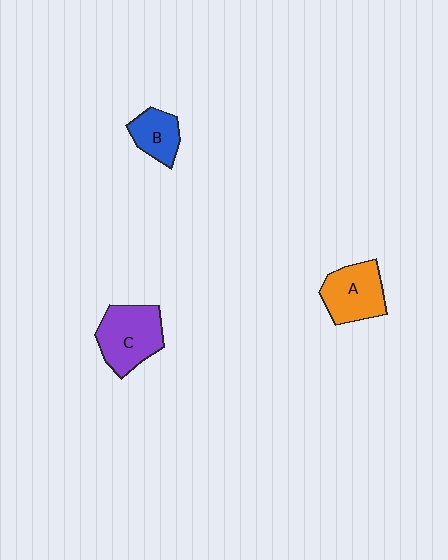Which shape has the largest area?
Shape C (purple).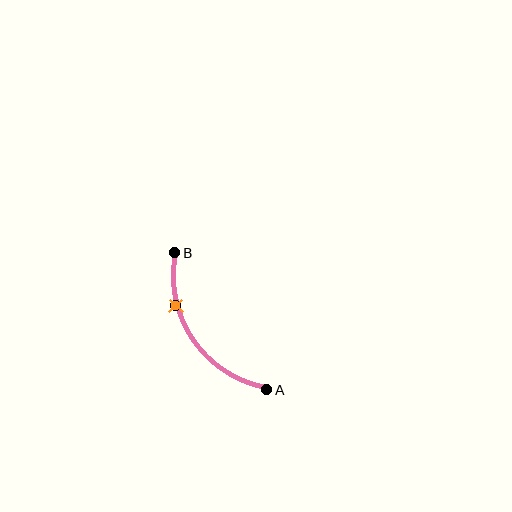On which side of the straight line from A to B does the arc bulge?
The arc bulges below and to the left of the straight line connecting A and B.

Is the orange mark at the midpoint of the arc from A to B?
No. The orange mark lies on the arc but is closer to endpoint B. The arc midpoint would be at the point on the curve equidistant along the arc from both A and B.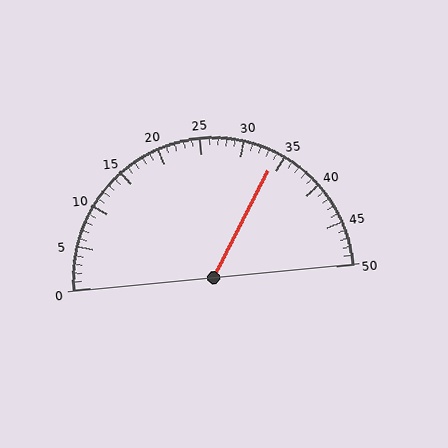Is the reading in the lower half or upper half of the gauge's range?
The reading is in the upper half of the range (0 to 50).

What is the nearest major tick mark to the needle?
The nearest major tick mark is 35.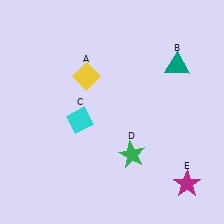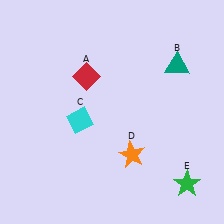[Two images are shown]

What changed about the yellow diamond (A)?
In Image 1, A is yellow. In Image 2, it changed to red.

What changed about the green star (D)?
In Image 1, D is green. In Image 2, it changed to orange.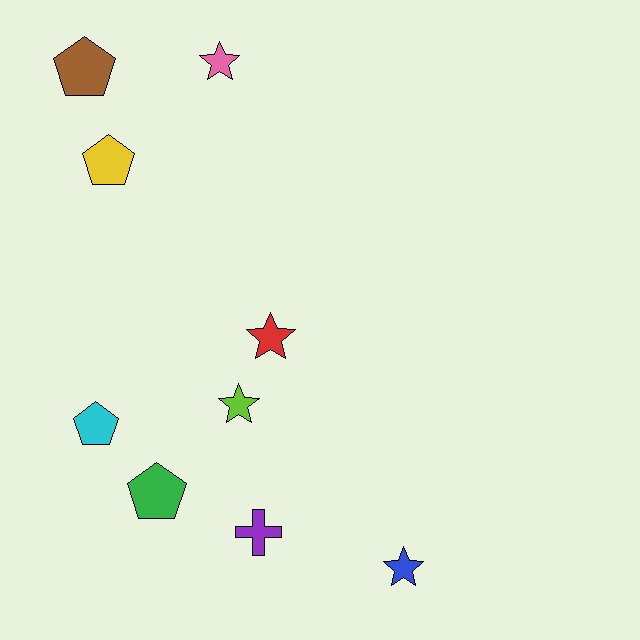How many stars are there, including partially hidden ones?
There are 4 stars.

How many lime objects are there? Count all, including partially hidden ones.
There is 1 lime object.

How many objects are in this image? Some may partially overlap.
There are 9 objects.